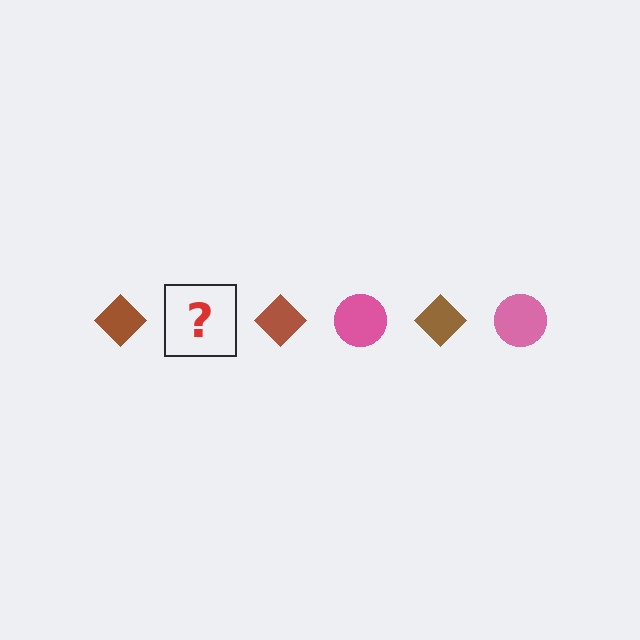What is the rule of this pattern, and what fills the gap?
The rule is that the pattern alternates between brown diamond and pink circle. The gap should be filled with a pink circle.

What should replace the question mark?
The question mark should be replaced with a pink circle.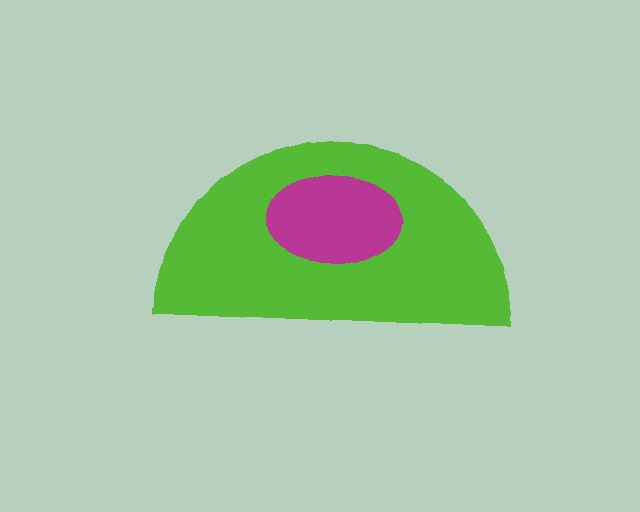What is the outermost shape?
The lime semicircle.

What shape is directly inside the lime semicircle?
The magenta ellipse.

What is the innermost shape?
The magenta ellipse.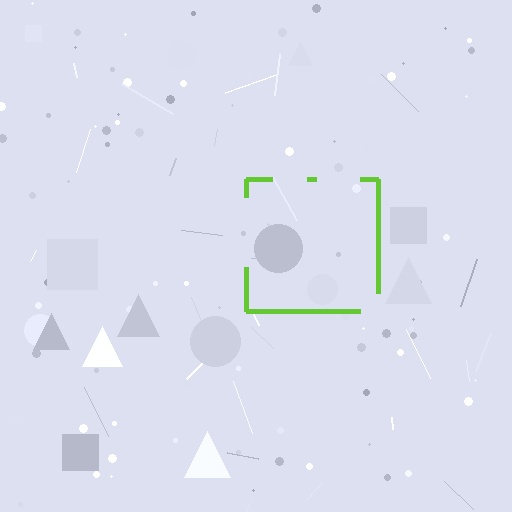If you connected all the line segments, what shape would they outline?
They would outline a square.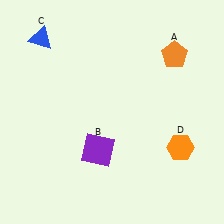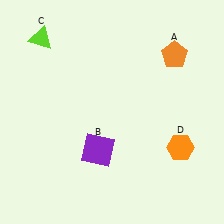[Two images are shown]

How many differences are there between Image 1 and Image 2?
There is 1 difference between the two images.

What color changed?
The triangle (C) changed from blue in Image 1 to lime in Image 2.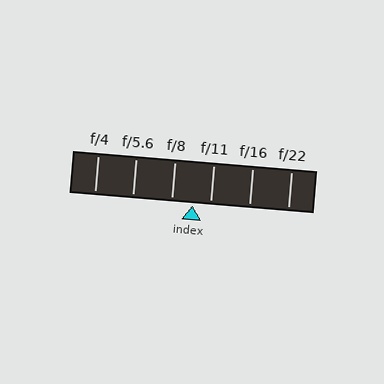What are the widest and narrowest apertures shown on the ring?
The widest aperture shown is f/4 and the narrowest is f/22.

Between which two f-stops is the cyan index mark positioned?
The index mark is between f/8 and f/11.